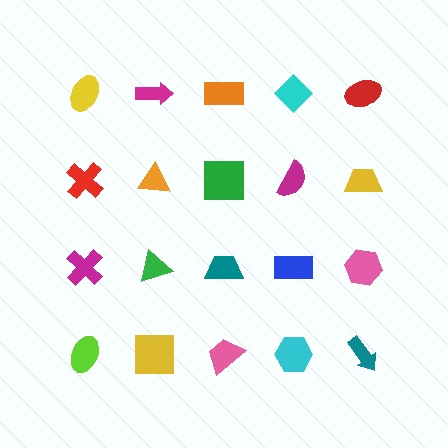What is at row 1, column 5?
A red ellipse.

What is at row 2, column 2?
An orange triangle.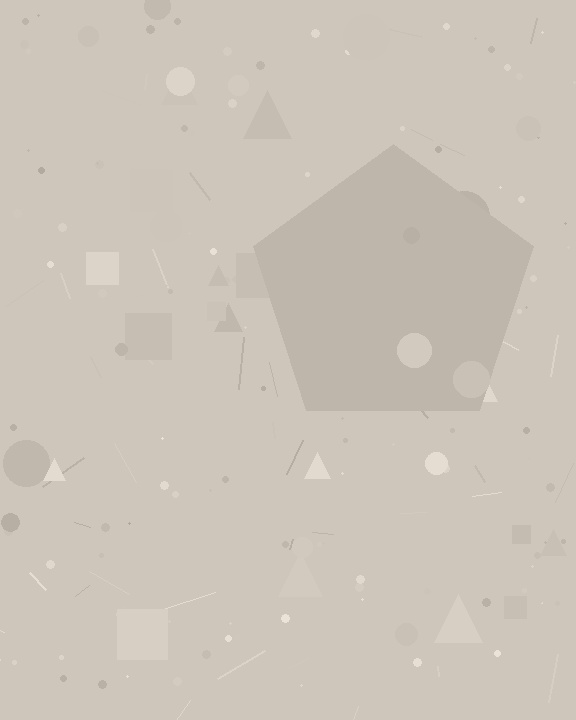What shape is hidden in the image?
A pentagon is hidden in the image.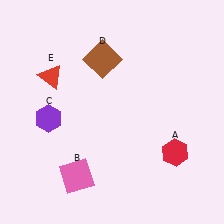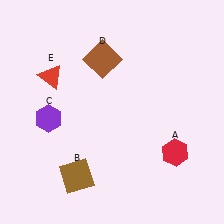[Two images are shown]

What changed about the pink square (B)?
In Image 1, B is pink. In Image 2, it changed to brown.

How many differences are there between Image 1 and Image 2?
There is 1 difference between the two images.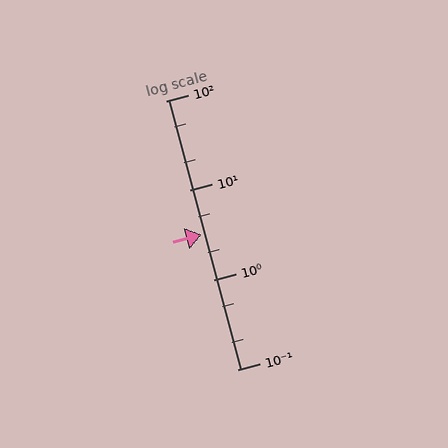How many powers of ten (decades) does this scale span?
The scale spans 3 decades, from 0.1 to 100.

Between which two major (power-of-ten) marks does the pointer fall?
The pointer is between 1 and 10.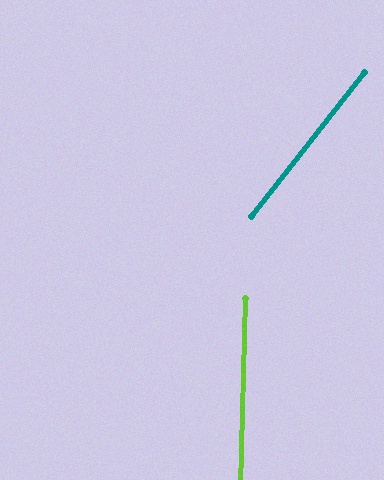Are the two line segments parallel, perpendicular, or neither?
Neither parallel nor perpendicular — they differ by about 36°.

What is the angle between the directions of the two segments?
Approximately 36 degrees.